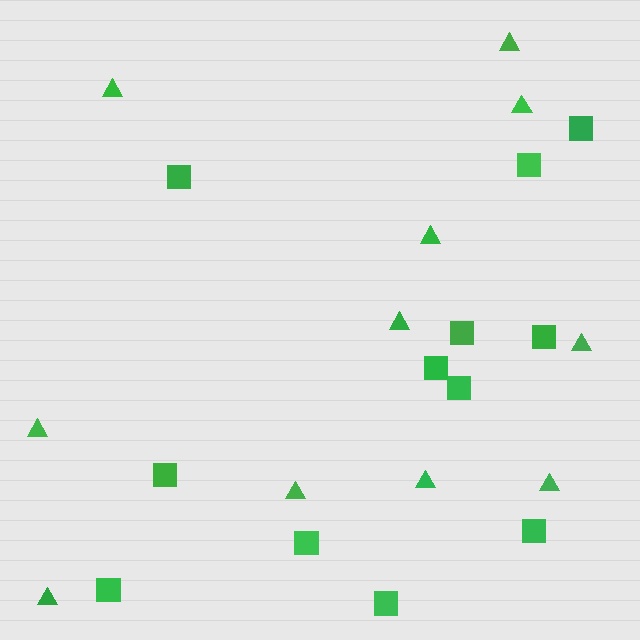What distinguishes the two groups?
There are 2 groups: one group of squares (12) and one group of triangles (11).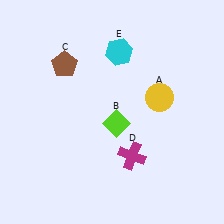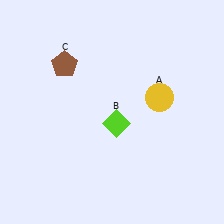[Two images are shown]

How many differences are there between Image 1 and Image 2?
There are 2 differences between the two images.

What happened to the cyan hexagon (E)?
The cyan hexagon (E) was removed in Image 2. It was in the top-right area of Image 1.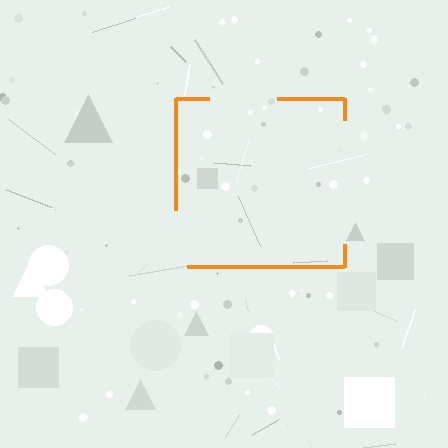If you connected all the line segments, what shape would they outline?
They would outline a square.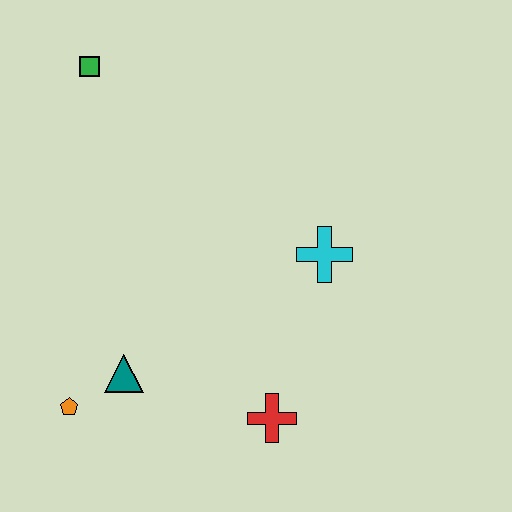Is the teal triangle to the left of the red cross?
Yes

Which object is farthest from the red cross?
The green square is farthest from the red cross.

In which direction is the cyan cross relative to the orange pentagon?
The cyan cross is to the right of the orange pentagon.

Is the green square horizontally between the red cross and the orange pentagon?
Yes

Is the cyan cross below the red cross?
No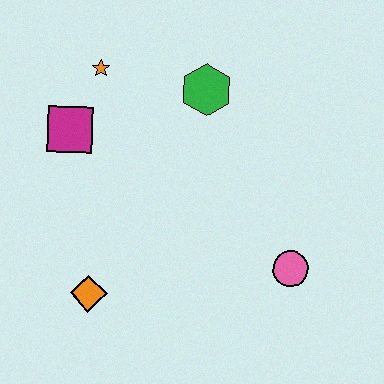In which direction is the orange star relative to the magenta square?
The orange star is above the magenta square.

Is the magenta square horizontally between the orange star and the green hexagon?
No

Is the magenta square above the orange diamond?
Yes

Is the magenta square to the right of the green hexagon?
No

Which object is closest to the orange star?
The magenta square is closest to the orange star.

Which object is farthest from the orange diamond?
The green hexagon is farthest from the orange diamond.